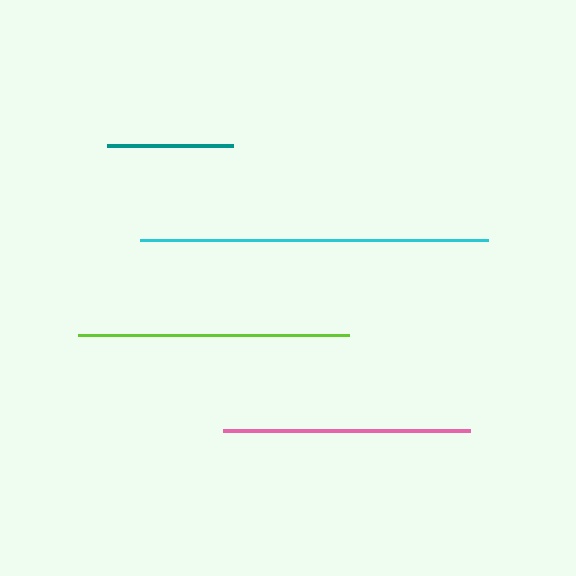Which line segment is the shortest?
The teal line is the shortest at approximately 127 pixels.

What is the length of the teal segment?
The teal segment is approximately 127 pixels long.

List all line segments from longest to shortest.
From longest to shortest: cyan, lime, pink, teal.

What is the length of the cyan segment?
The cyan segment is approximately 348 pixels long.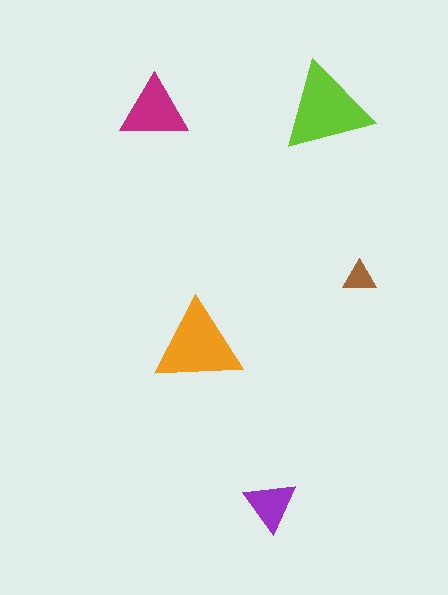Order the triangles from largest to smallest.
the lime one, the orange one, the magenta one, the purple one, the brown one.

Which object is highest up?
The lime triangle is topmost.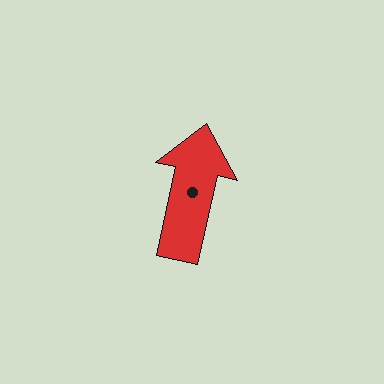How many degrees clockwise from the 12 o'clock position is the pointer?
Approximately 12 degrees.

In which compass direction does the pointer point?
North.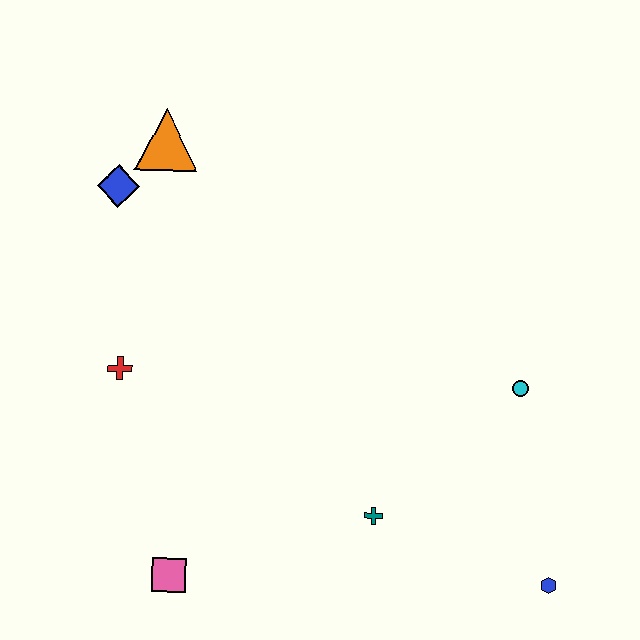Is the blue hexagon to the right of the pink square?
Yes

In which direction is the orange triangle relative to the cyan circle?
The orange triangle is to the left of the cyan circle.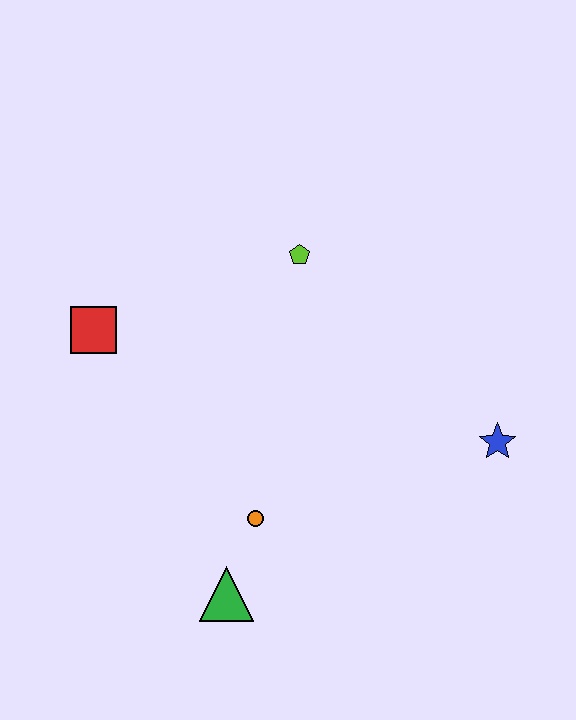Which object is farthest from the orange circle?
The lime pentagon is farthest from the orange circle.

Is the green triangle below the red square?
Yes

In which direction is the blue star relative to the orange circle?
The blue star is to the right of the orange circle.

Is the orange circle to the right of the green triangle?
Yes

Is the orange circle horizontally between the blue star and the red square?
Yes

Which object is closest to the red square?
The lime pentagon is closest to the red square.